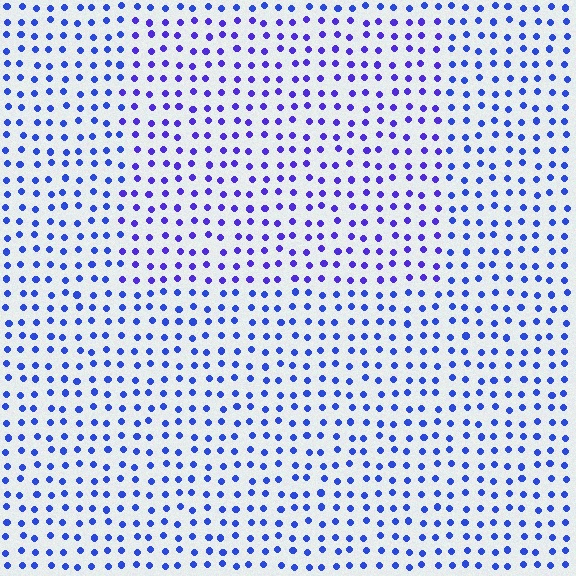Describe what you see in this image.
The image is filled with small blue elements in a uniform arrangement. A rectangle-shaped region is visible where the elements are tinted to a slightly different hue, forming a subtle color boundary.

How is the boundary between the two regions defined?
The boundary is defined purely by a slight shift in hue (about 23 degrees). Spacing, size, and orientation are identical on both sides.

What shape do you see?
I see a rectangle.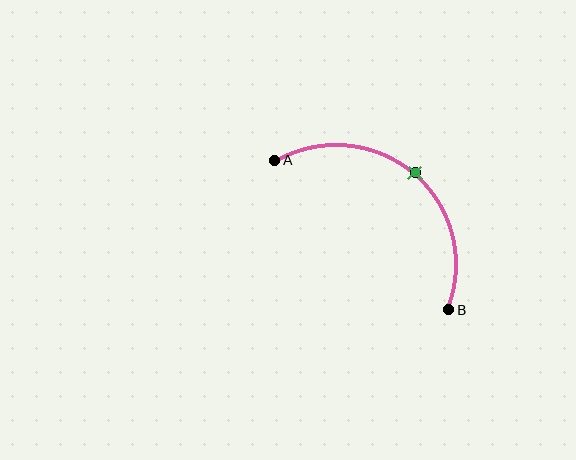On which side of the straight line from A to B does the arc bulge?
The arc bulges above and to the right of the straight line connecting A and B.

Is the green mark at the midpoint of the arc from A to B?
Yes. The green mark lies on the arc at equal arc-length from both A and B — it is the arc midpoint.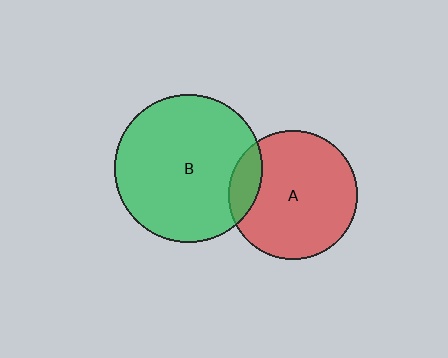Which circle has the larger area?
Circle B (green).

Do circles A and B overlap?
Yes.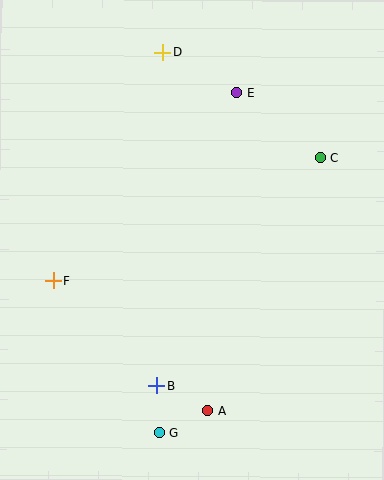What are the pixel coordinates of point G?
Point G is at (159, 433).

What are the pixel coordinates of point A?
Point A is at (207, 411).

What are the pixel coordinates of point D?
Point D is at (163, 52).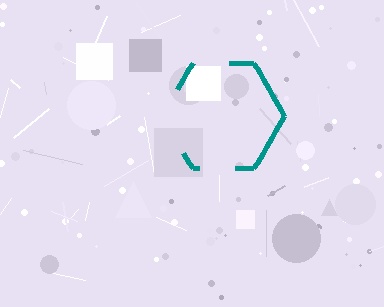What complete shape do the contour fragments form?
The contour fragments form a hexagon.